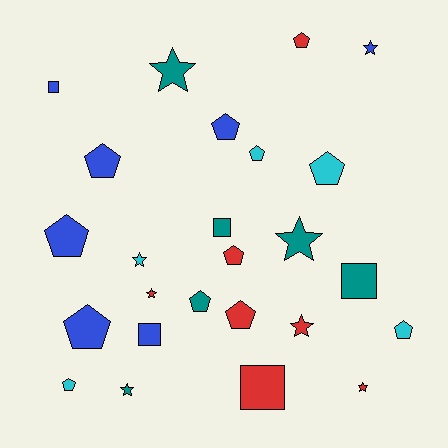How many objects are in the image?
There are 25 objects.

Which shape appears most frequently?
Pentagon, with 12 objects.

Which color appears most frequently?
Red, with 7 objects.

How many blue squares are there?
There are 2 blue squares.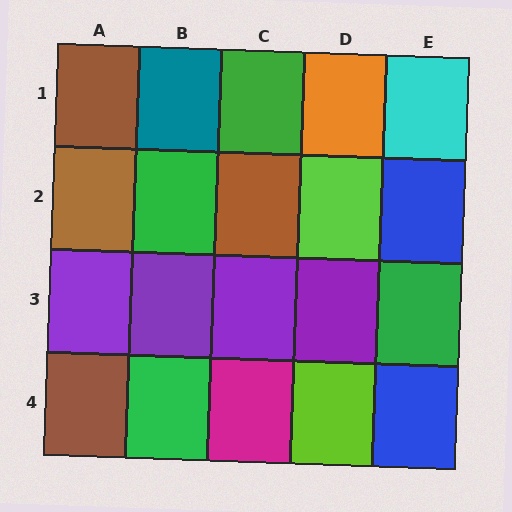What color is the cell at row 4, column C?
Magenta.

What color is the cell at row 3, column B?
Purple.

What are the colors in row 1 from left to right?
Brown, teal, green, orange, cyan.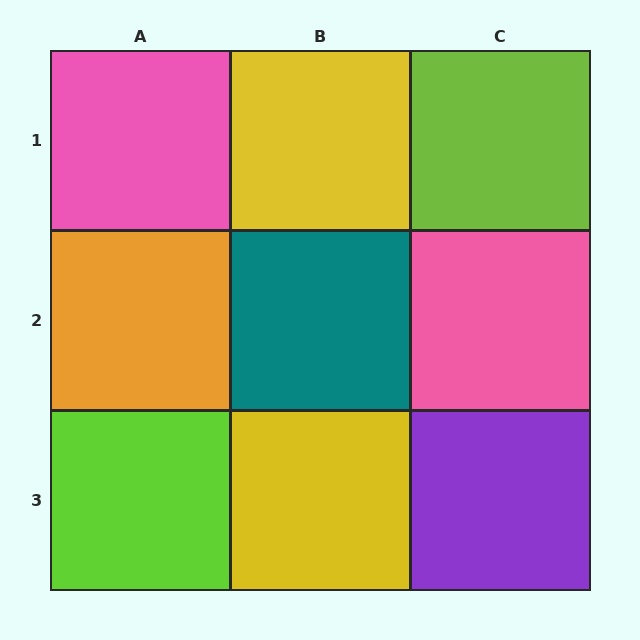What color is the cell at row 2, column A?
Orange.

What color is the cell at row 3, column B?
Yellow.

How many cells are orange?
1 cell is orange.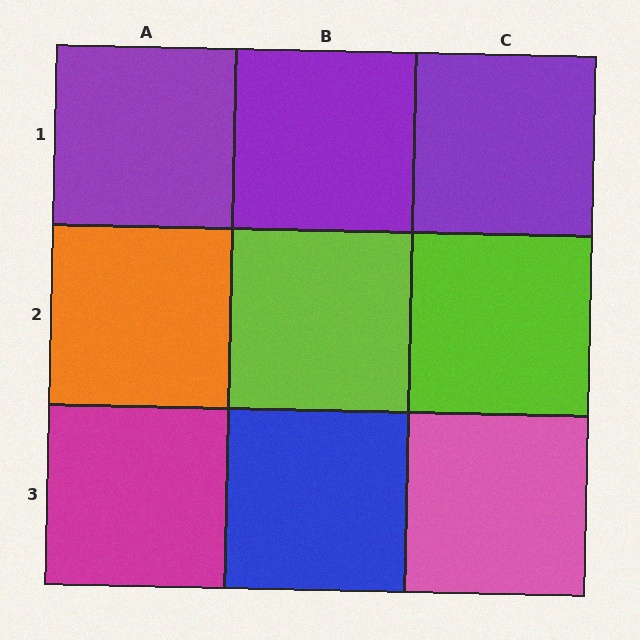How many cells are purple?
3 cells are purple.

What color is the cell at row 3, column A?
Magenta.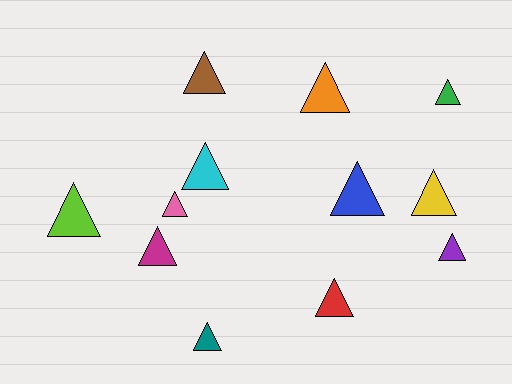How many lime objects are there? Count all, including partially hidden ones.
There is 1 lime object.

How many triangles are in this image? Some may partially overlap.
There are 12 triangles.